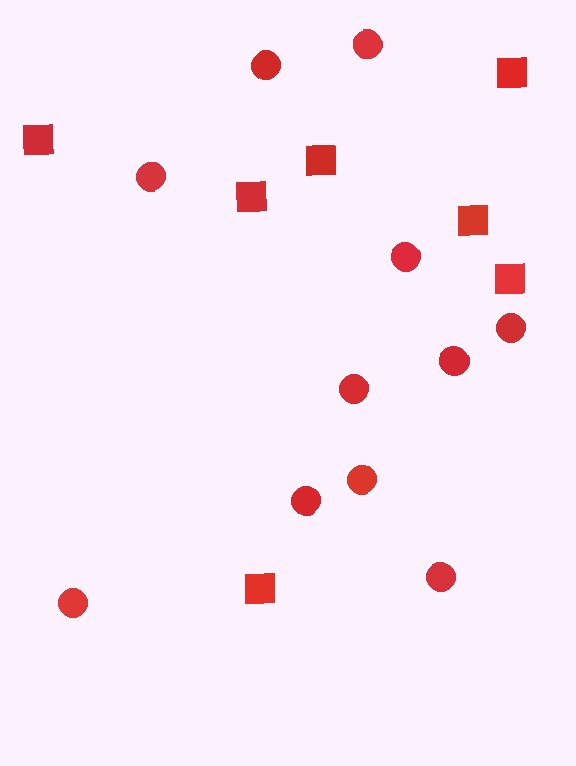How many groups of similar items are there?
There are 2 groups: one group of squares (7) and one group of circles (11).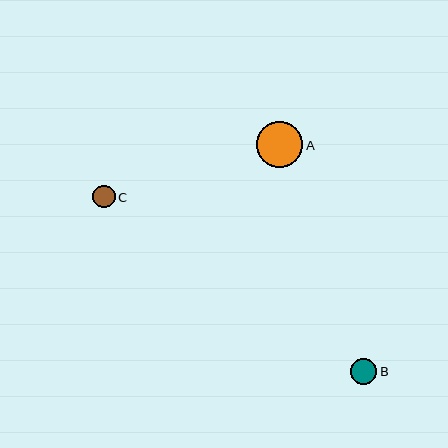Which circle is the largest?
Circle A is the largest with a size of approximately 47 pixels.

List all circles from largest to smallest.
From largest to smallest: A, B, C.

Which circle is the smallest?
Circle C is the smallest with a size of approximately 22 pixels.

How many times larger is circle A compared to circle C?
Circle A is approximately 2.1 times the size of circle C.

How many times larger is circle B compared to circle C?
Circle B is approximately 1.2 times the size of circle C.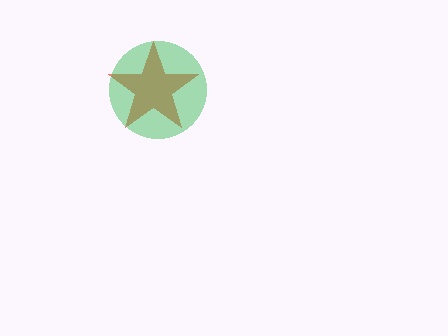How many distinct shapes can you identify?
There are 2 distinct shapes: a red star, a green circle.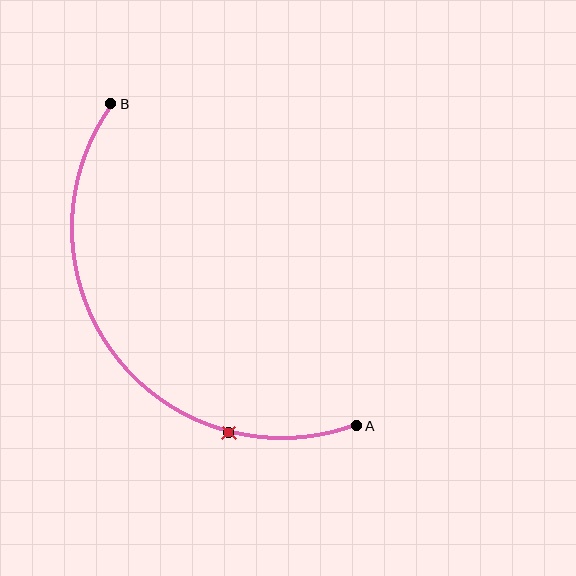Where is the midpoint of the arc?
The arc midpoint is the point on the curve farthest from the straight line joining A and B. It sits below and to the left of that line.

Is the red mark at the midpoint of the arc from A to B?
No. The red mark lies on the arc but is closer to endpoint A. The arc midpoint would be at the point on the curve equidistant along the arc from both A and B.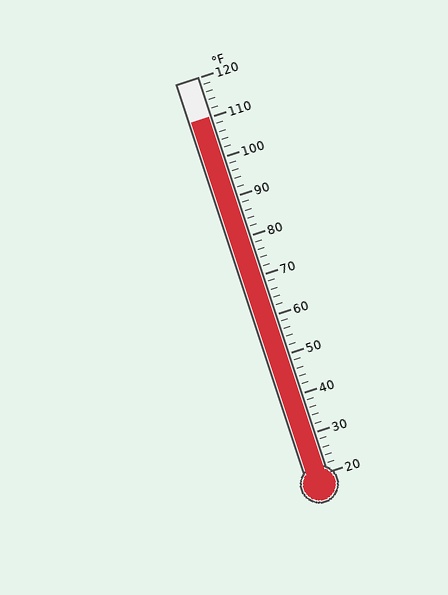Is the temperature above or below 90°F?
The temperature is above 90°F.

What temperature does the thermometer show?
The thermometer shows approximately 110°F.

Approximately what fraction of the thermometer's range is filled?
The thermometer is filled to approximately 90% of its range.